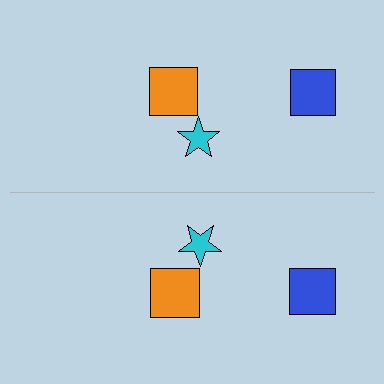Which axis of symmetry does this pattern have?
The pattern has a horizontal axis of symmetry running through the center of the image.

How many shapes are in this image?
There are 6 shapes in this image.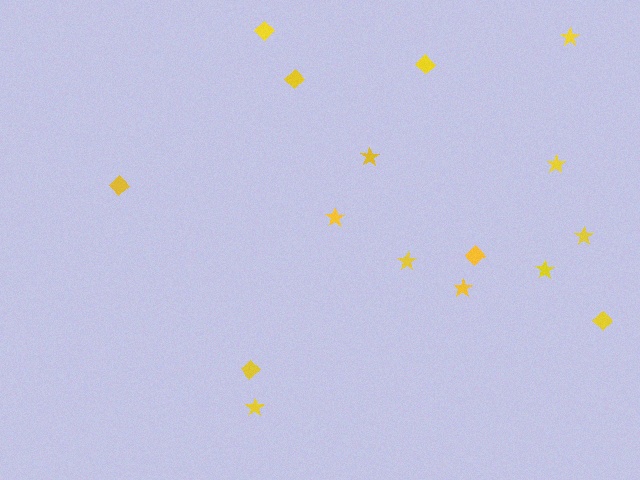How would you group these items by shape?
There are 2 groups: one group of stars (9) and one group of diamonds (7).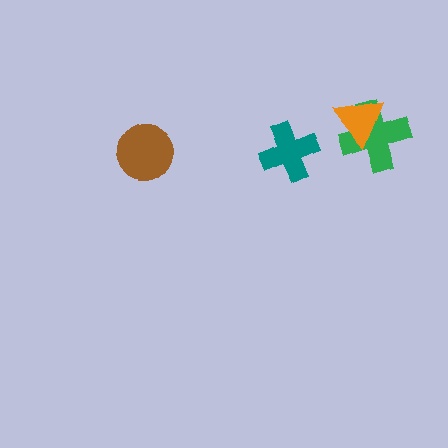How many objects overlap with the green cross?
1 object overlaps with the green cross.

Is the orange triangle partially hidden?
No, no other shape covers it.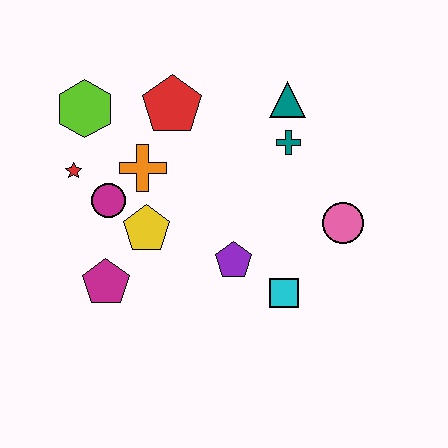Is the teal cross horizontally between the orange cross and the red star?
No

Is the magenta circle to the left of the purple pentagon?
Yes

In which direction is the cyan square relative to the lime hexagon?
The cyan square is to the right of the lime hexagon.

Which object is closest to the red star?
The magenta circle is closest to the red star.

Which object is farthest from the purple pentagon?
The lime hexagon is farthest from the purple pentagon.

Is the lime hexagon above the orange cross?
Yes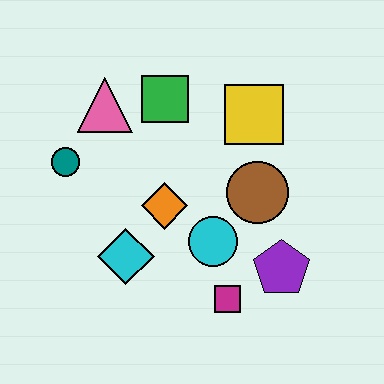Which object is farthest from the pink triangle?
The purple pentagon is farthest from the pink triangle.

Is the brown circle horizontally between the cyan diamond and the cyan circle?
No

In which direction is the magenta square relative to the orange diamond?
The magenta square is below the orange diamond.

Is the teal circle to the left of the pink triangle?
Yes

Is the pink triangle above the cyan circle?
Yes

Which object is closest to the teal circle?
The pink triangle is closest to the teal circle.